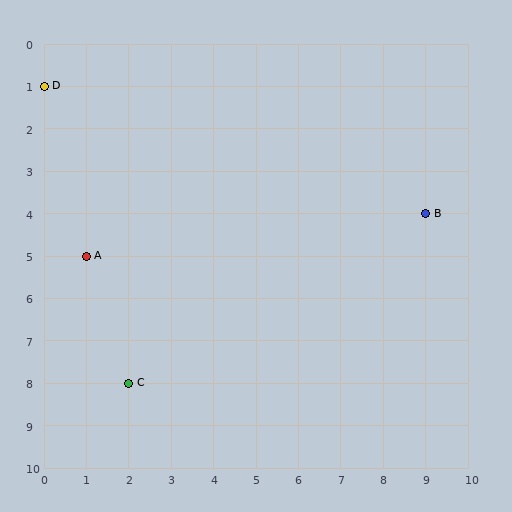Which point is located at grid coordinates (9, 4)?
Point B is at (9, 4).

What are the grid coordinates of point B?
Point B is at grid coordinates (9, 4).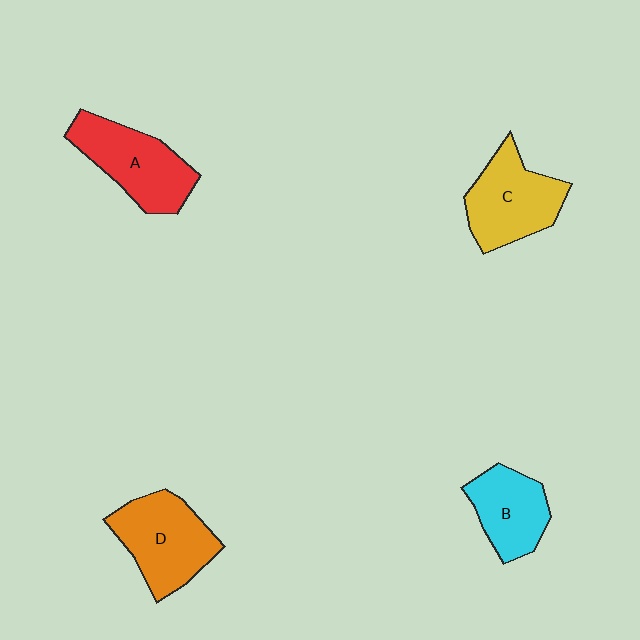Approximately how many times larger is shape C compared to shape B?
Approximately 1.3 times.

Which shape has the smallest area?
Shape B (cyan).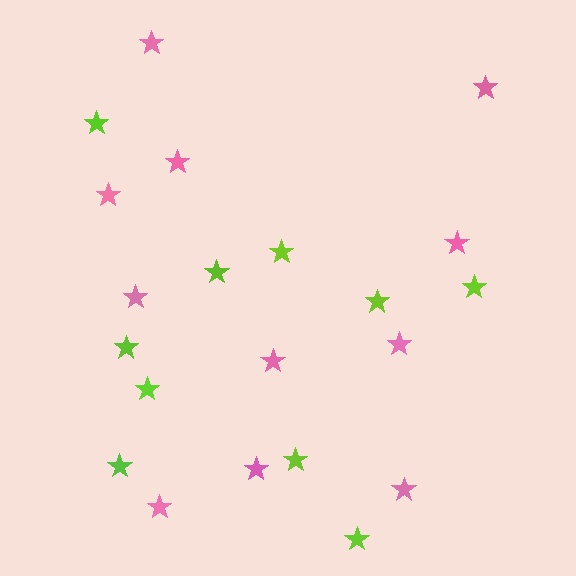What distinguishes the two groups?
There are 2 groups: one group of pink stars (11) and one group of lime stars (10).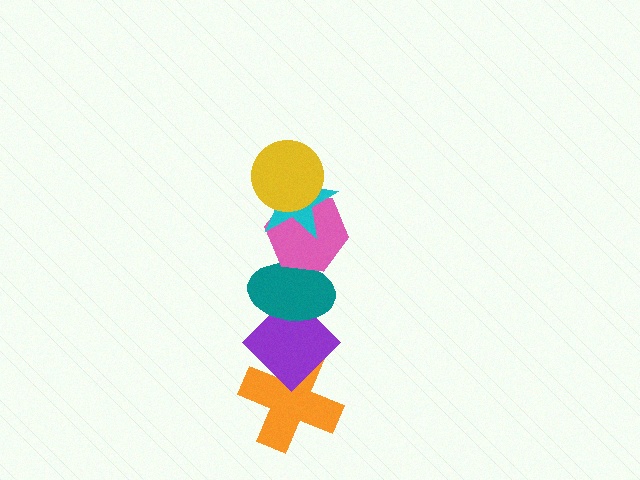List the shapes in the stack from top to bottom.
From top to bottom: the yellow circle, the cyan star, the pink hexagon, the teal ellipse, the purple diamond, the orange cross.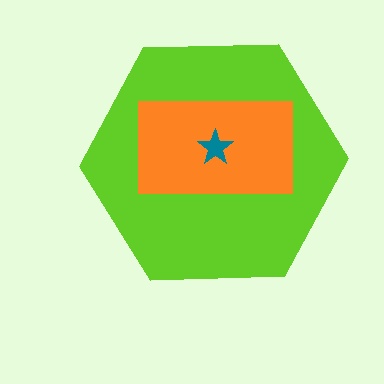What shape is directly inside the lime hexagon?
The orange rectangle.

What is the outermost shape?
The lime hexagon.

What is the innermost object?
The teal star.